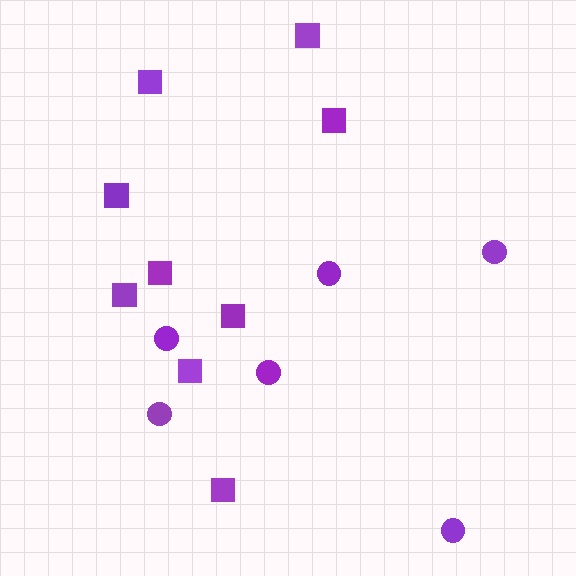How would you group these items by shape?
There are 2 groups: one group of squares (9) and one group of circles (6).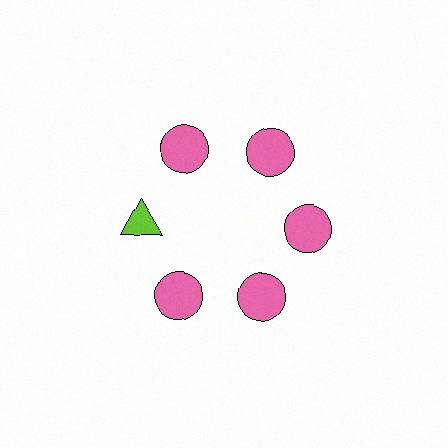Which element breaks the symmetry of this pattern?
The lime triangle at roughly the 9 o'clock position breaks the symmetry. All other shapes are pink circles.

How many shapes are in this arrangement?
There are 6 shapes arranged in a ring pattern.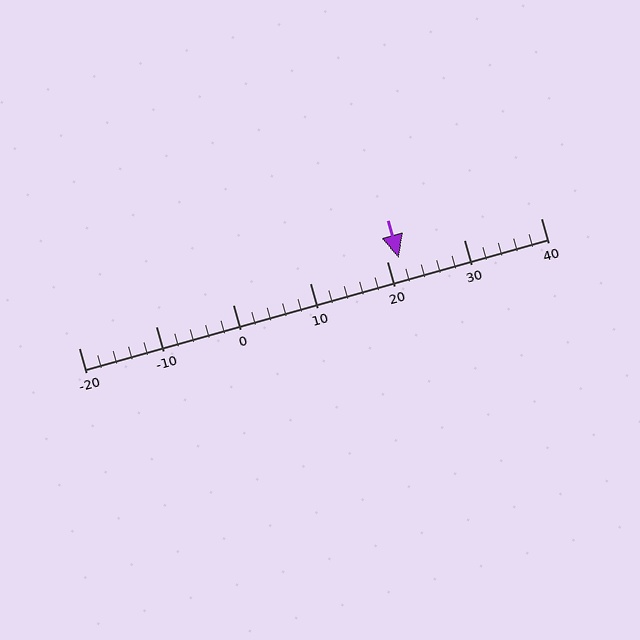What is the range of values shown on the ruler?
The ruler shows values from -20 to 40.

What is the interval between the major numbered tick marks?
The major tick marks are spaced 10 units apart.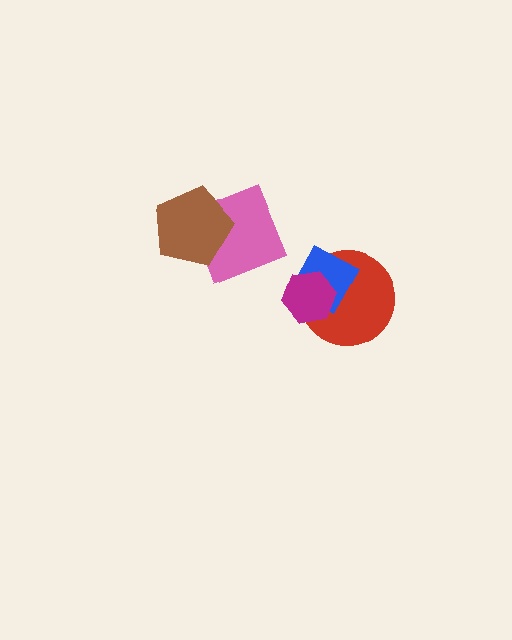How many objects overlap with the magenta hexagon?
2 objects overlap with the magenta hexagon.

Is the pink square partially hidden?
Yes, it is partially covered by another shape.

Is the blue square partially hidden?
Yes, it is partially covered by another shape.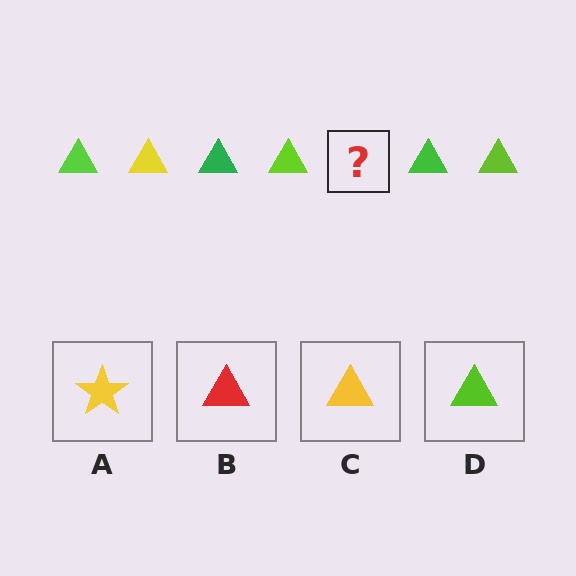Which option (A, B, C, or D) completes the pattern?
C.